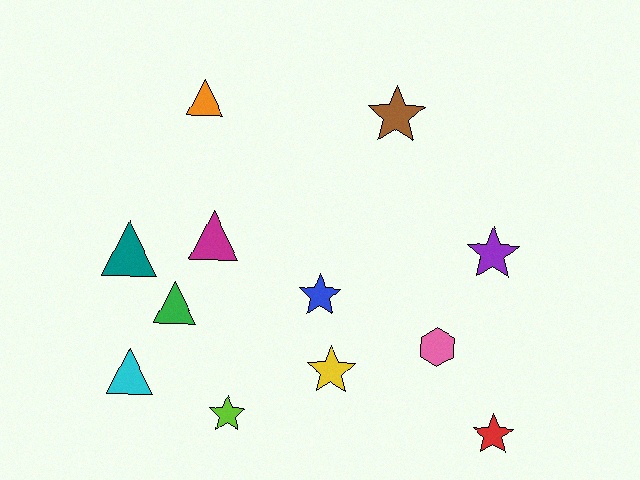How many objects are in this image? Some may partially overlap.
There are 12 objects.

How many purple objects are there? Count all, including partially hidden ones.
There is 1 purple object.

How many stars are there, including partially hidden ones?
There are 6 stars.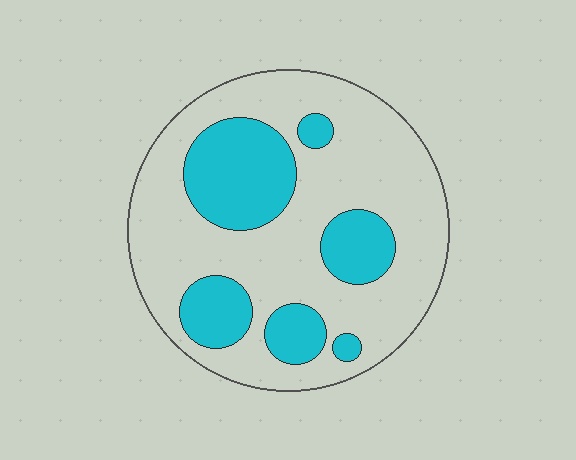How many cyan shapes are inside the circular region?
6.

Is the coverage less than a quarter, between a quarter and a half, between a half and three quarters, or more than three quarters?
Between a quarter and a half.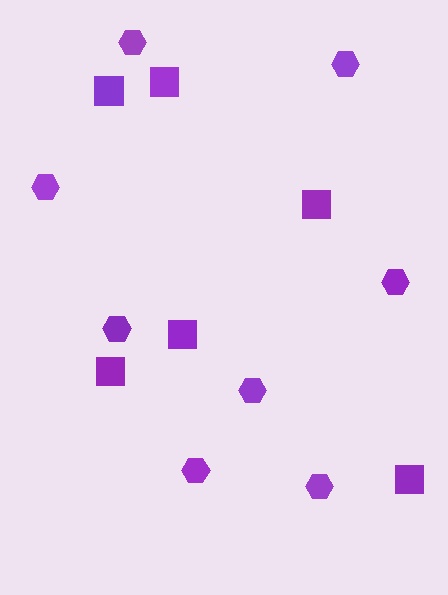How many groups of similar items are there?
There are 2 groups: one group of hexagons (8) and one group of squares (6).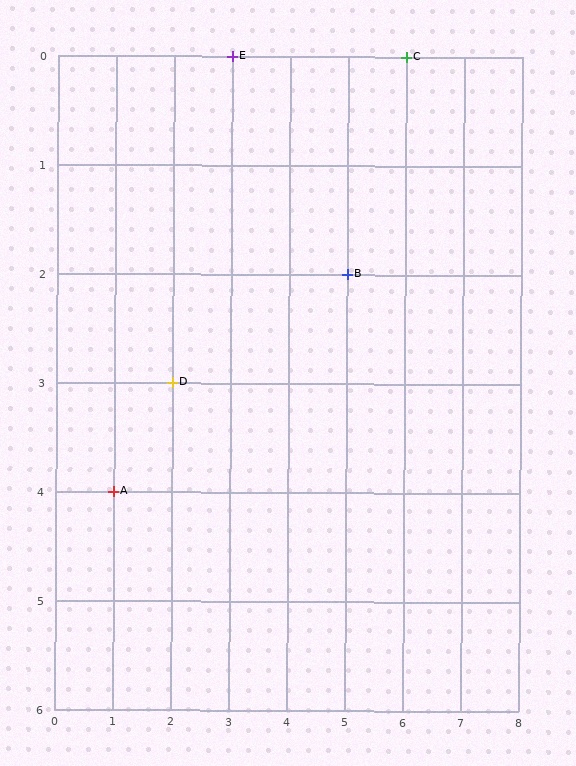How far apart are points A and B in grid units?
Points A and B are 4 columns and 2 rows apart (about 4.5 grid units diagonally).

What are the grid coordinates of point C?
Point C is at grid coordinates (6, 0).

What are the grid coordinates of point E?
Point E is at grid coordinates (3, 0).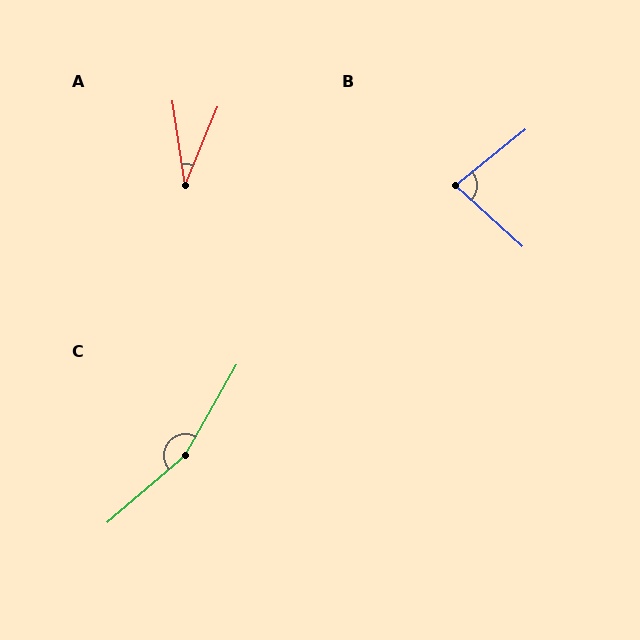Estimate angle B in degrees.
Approximately 81 degrees.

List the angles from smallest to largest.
A (31°), B (81°), C (161°).